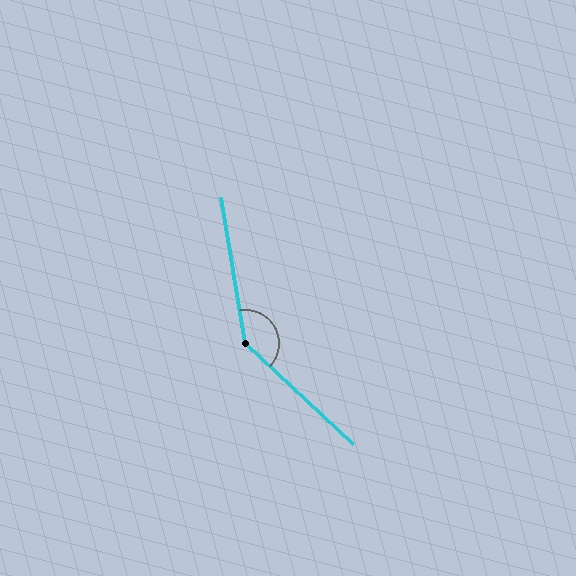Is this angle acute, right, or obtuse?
It is obtuse.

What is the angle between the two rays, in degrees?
Approximately 143 degrees.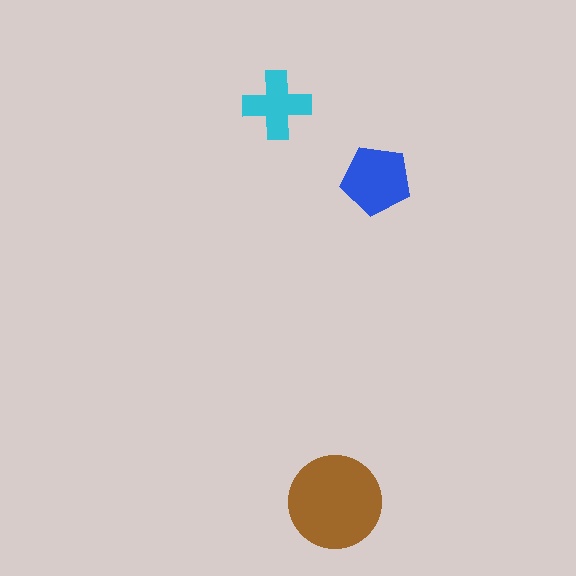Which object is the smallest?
The cyan cross.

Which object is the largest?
The brown circle.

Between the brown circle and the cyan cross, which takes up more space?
The brown circle.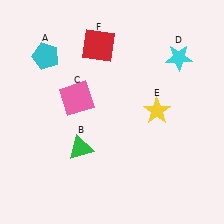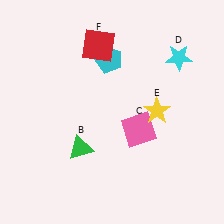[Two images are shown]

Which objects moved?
The objects that moved are: the cyan pentagon (A), the pink square (C).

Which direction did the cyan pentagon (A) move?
The cyan pentagon (A) moved right.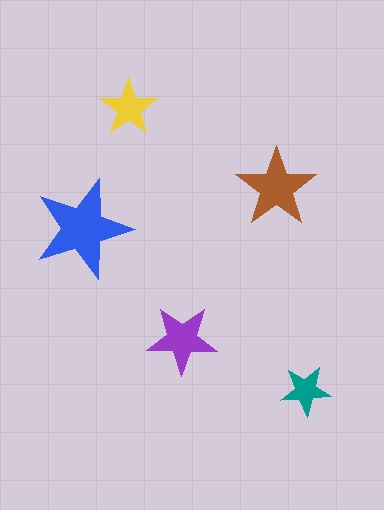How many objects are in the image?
There are 5 objects in the image.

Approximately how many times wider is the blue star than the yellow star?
About 1.5 times wider.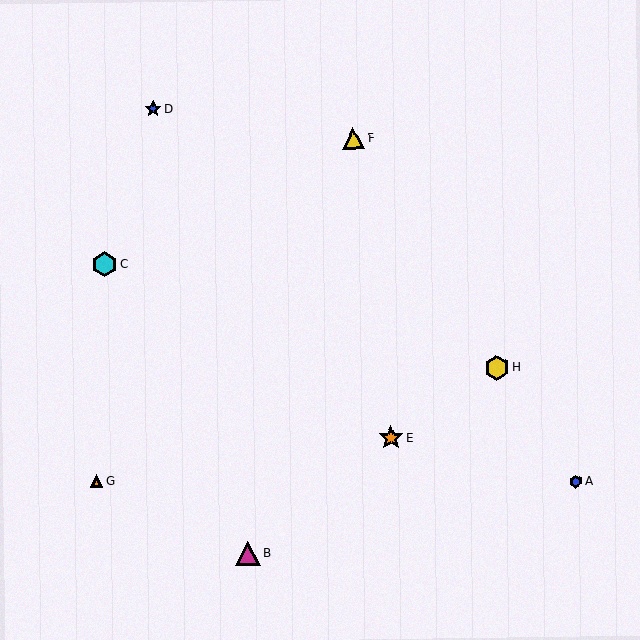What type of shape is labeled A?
Shape A is a blue hexagon.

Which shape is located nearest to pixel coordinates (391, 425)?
The orange star (labeled E) at (391, 438) is nearest to that location.